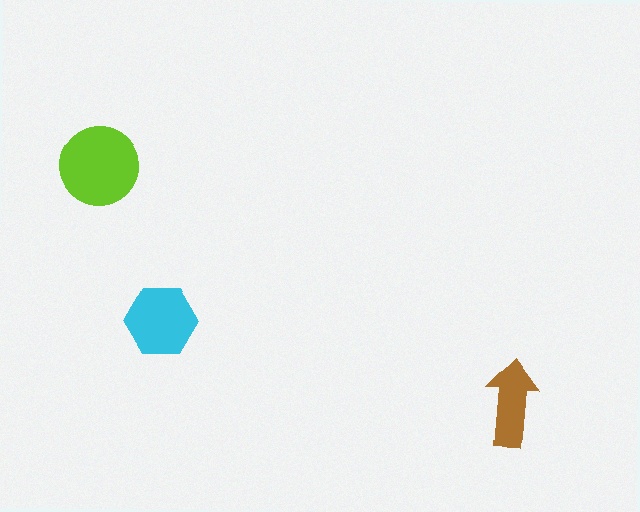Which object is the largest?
The lime circle.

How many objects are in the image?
There are 3 objects in the image.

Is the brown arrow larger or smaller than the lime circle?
Smaller.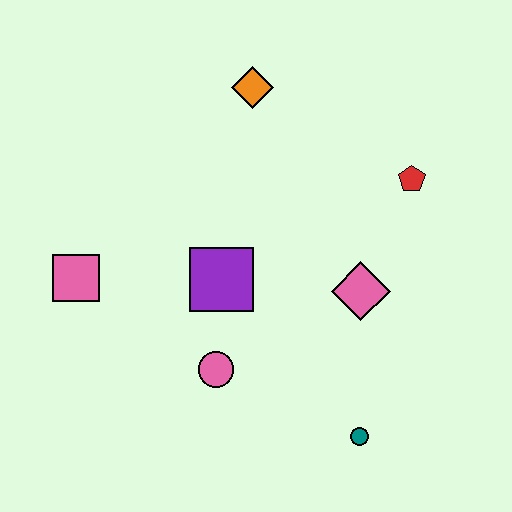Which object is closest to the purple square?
The pink circle is closest to the purple square.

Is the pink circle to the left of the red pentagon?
Yes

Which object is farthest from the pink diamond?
The pink square is farthest from the pink diamond.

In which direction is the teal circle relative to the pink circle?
The teal circle is to the right of the pink circle.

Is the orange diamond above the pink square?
Yes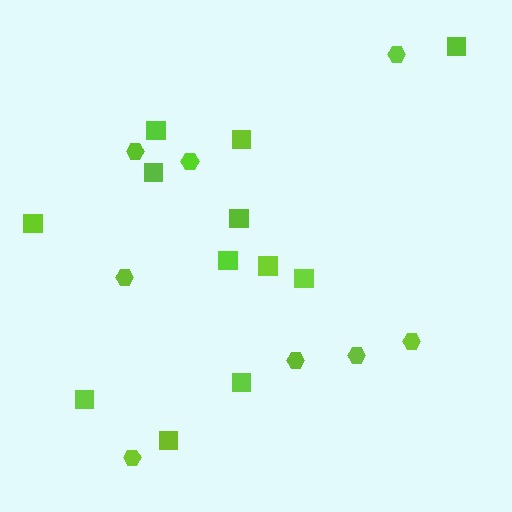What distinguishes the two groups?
There are 2 groups: one group of squares (12) and one group of hexagons (8).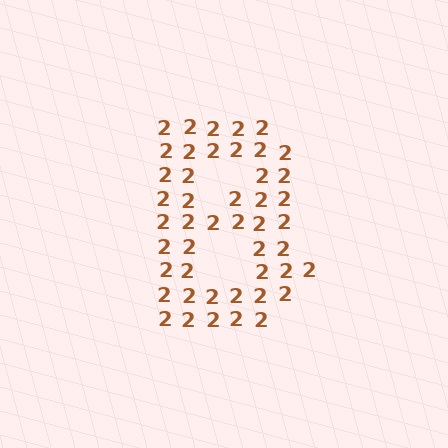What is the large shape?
The large shape is the letter B.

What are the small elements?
The small elements are digit 2's.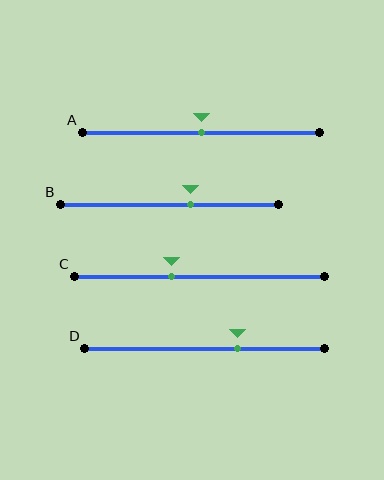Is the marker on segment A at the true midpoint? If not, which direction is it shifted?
Yes, the marker on segment A is at the true midpoint.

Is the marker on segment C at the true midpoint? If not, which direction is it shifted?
No, the marker on segment C is shifted to the left by about 11% of the segment length.